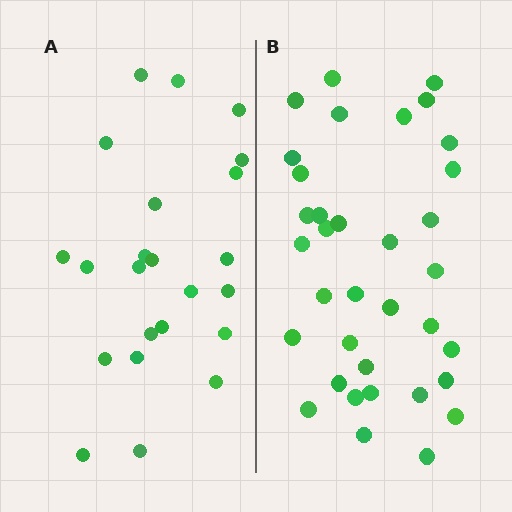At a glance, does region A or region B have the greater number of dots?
Region B (the right region) has more dots.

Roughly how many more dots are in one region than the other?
Region B has roughly 12 or so more dots than region A.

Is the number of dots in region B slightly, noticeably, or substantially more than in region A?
Region B has substantially more. The ratio is roughly 1.5 to 1.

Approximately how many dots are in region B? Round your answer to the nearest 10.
About 40 dots. (The exact count is 35, which rounds to 40.)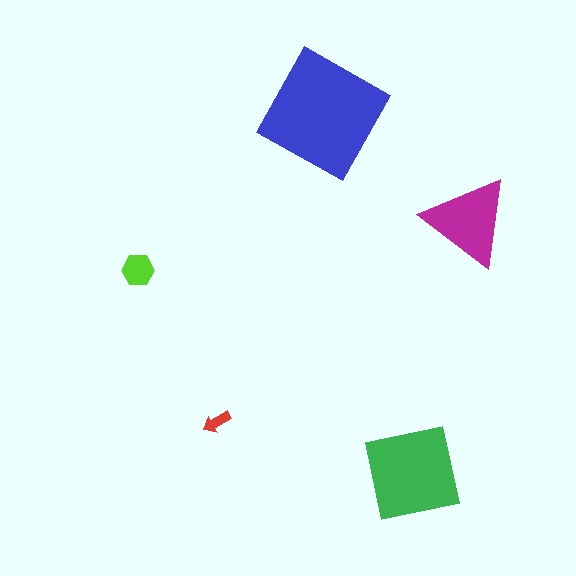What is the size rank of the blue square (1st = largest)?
1st.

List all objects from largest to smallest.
The blue square, the green square, the magenta triangle, the lime hexagon, the red arrow.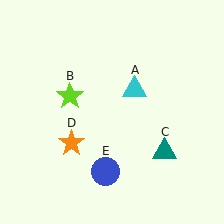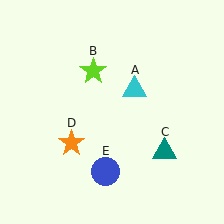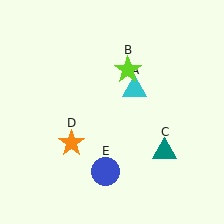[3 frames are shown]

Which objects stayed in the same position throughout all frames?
Cyan triangle (object A) and teal triangle (object C) and orange star (object D) and blue circle (object E) remained stationary.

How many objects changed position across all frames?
1 object changed position: lime star (object B).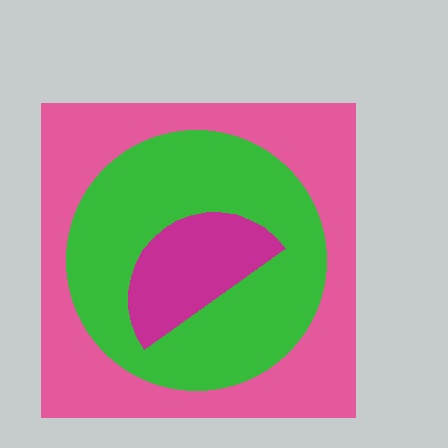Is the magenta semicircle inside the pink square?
Yes.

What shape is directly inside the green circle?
The magenta semicircle.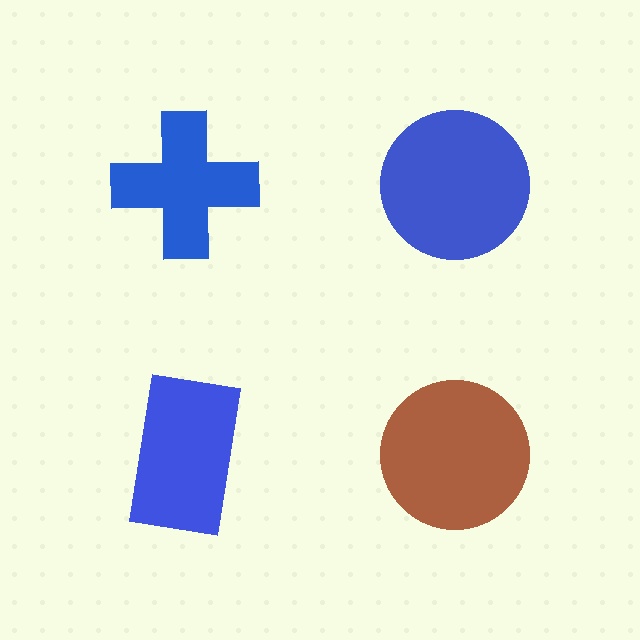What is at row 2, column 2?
A brown circle.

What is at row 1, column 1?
A blue cross.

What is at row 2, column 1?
A blue rectangle.